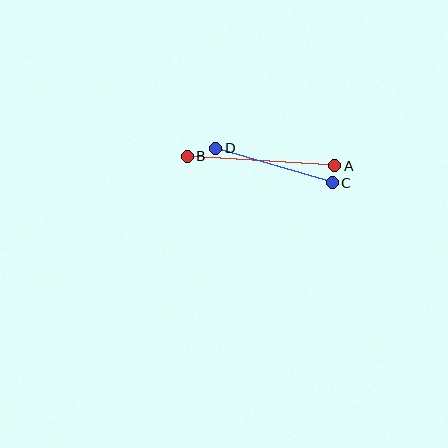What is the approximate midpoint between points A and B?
The midpoint is at approximately (261, 161) pixels.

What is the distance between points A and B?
The distance is approximately 148 pixels.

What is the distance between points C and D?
The distance is approximately 122 pixels.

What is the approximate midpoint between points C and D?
The midpoint is at approximately (274, 166) pixels.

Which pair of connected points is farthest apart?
Points A and B are farthest apart.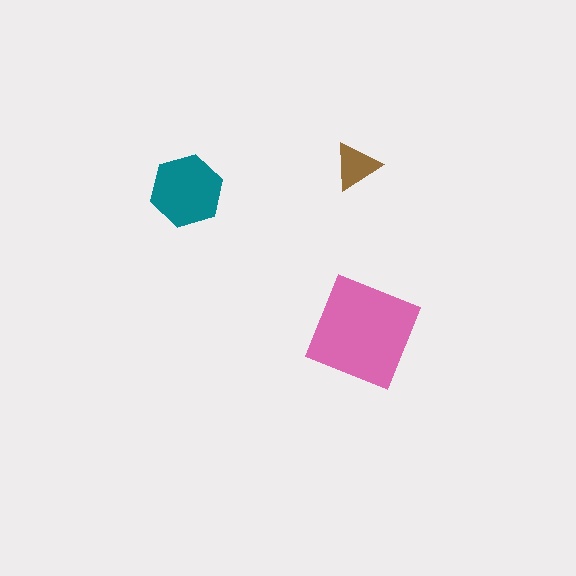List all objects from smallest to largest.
The brown triangle, the teal hexagon, the pink diamond.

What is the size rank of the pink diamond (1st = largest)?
1st.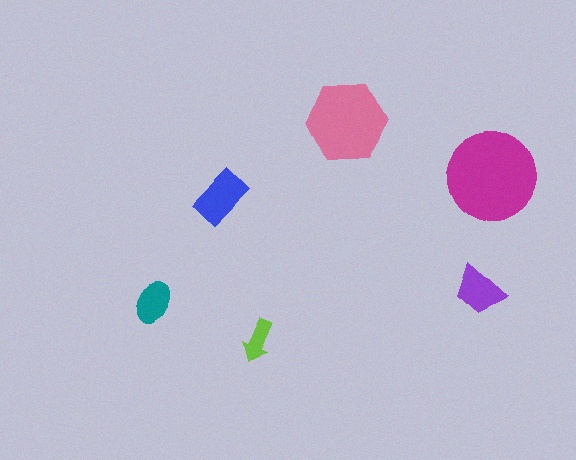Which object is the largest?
The magenta circle.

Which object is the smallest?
The lime arrow.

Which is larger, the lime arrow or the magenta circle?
The magenta circle.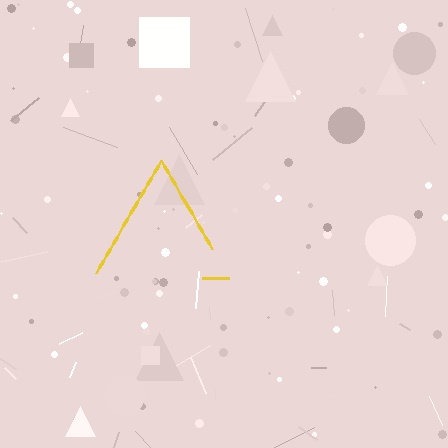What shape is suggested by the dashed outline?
The dashed outline suggests a triangle.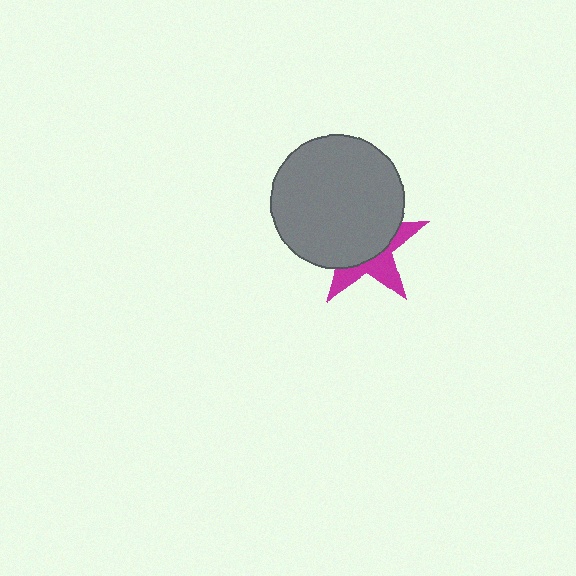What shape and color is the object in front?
The object in front is a gray circle.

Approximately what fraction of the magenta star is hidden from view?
Roughly 63% of the magenta star is hidden behind the gray circle.